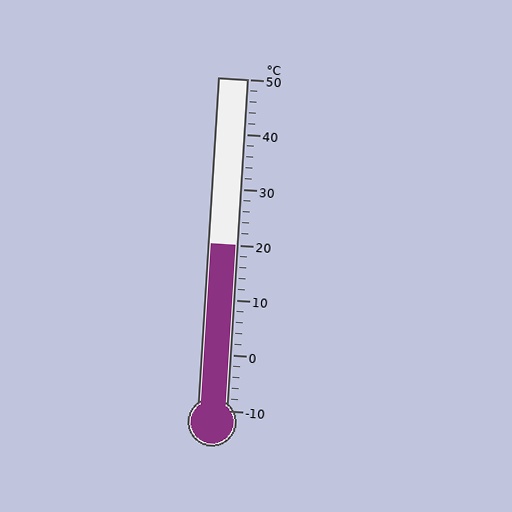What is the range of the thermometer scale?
The thermometer scale ranges from -10°C to 50°C.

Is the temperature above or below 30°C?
The temperature is below 30°C.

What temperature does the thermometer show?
The thermometer shows approximately 20°C.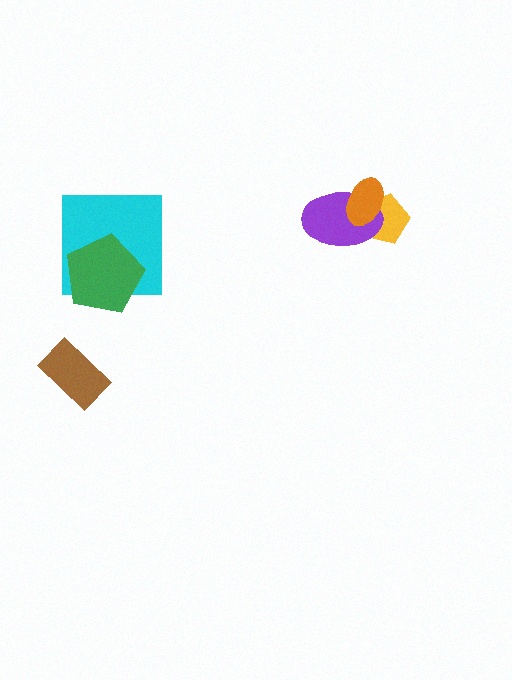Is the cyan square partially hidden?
Yes, it is partially covered by another shape.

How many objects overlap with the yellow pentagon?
2 objects overlap with the yellow pentagon.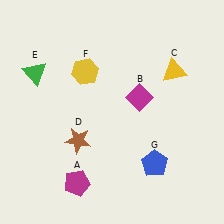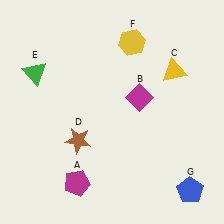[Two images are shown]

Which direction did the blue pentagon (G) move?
The blue pentagon (G) moved right.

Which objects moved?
The objects that moved are: the yellow hexagon (F), the blue pentagon (G).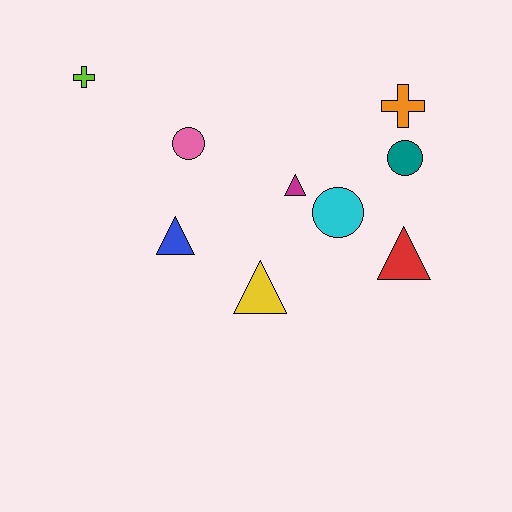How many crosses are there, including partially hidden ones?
There are 2 crosses.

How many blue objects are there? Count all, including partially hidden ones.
There is 1 blue object.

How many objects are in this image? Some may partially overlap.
There are 9 objects.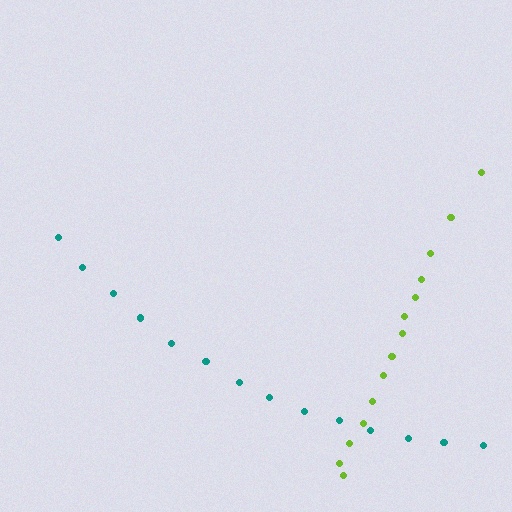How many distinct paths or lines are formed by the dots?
There are 2 distinct paths.